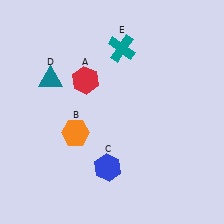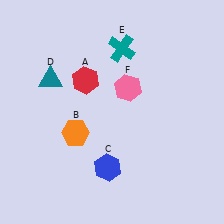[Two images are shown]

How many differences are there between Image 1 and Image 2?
There is 1 difference between the two images.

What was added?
A pink hexagon (F) was added in Image 2.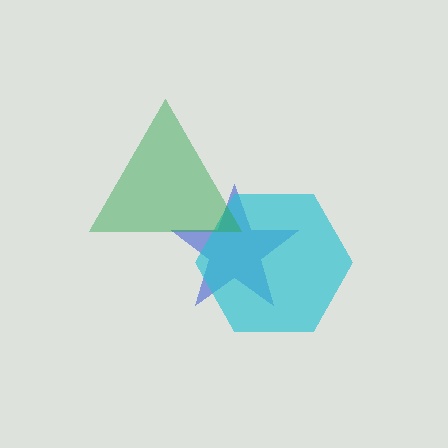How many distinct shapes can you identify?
There are 3 distinct shapes: a blue star, a cyan hexagon, a green triangle.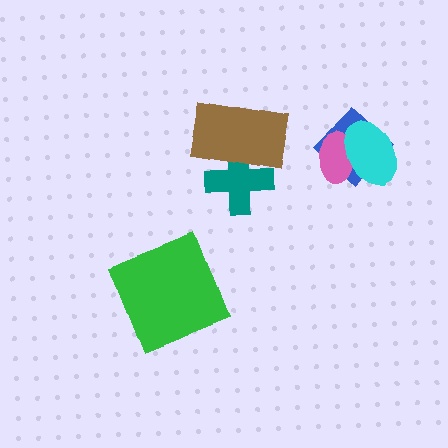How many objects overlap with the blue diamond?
2 objects overlap with the blue diamond.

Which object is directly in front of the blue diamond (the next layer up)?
The pink ellipse is directly in front of the blue diamond.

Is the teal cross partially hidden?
Yes, it is partially covered by another shape.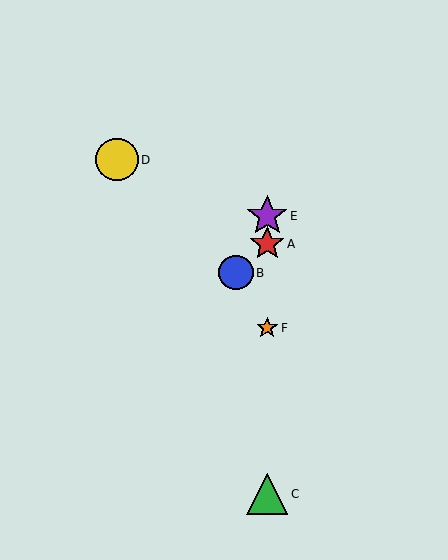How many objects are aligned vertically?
4 objects (A, C, E, F) are aligned vertically.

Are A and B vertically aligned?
No, A is at x≈267 and B is at x≈236.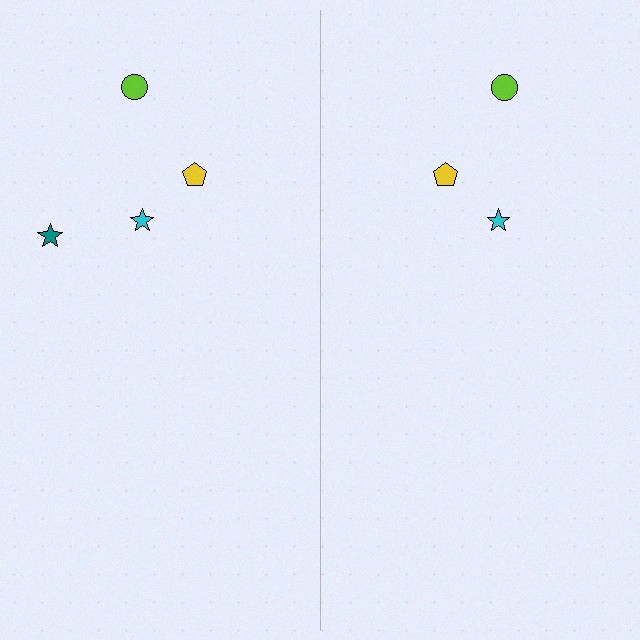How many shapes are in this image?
There are 7 shapes in this image.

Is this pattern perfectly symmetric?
No, the pattern is not perfectly symmetric. A teal star is missing from the right side.